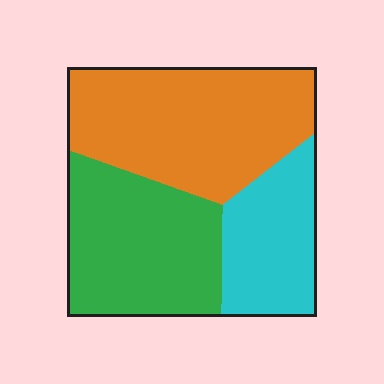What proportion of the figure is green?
Green takes up about one third (1/3) of the figure.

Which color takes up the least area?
Cyan, at roughly 25%.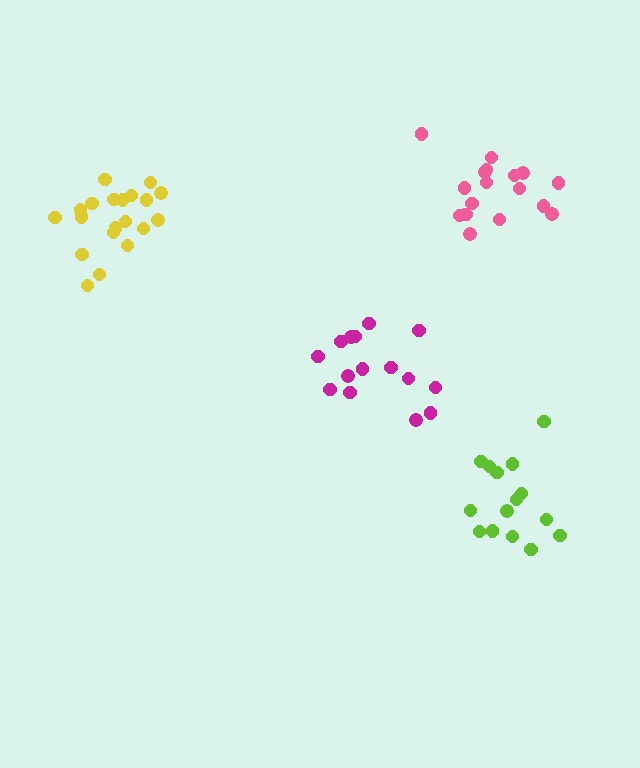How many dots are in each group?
Group 1: 15 dots, Group 2: 17 dots, Group 3: 15 dots, Group 4: 20 dots (67 total).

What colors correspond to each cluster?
The clusters are colored: lime, pink, magenta, yellow.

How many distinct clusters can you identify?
There are 4 distinct clusters.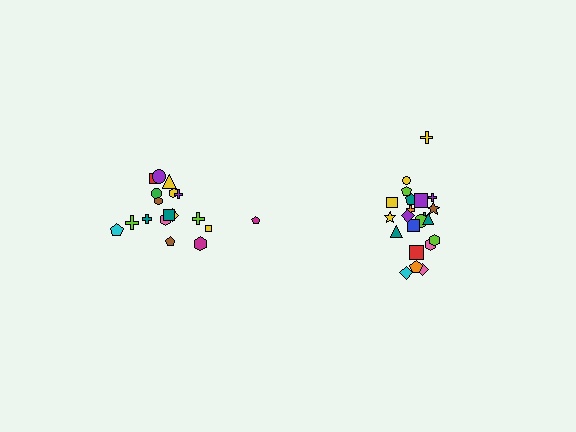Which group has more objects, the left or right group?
The right group.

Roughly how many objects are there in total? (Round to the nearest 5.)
Roughly 40 objects in total.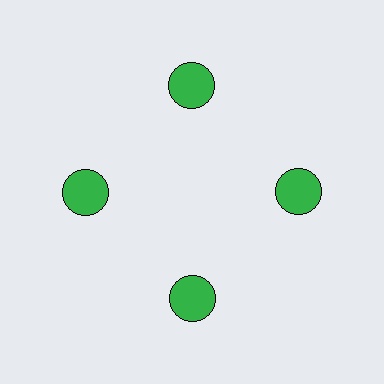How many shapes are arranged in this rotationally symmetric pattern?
There are 4 shapes, arranged in 4 groups of 1.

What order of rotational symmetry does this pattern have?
This pattern has 4-fold rotational symmetry.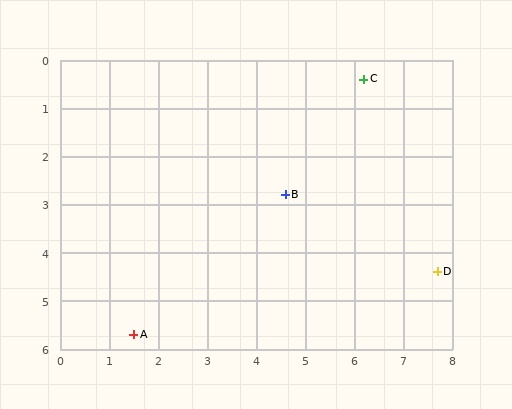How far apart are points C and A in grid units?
Points C and A are about 7.1 grid units apart.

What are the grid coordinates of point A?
Point A is at approximately (1.5, 5.7).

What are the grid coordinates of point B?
Point B is at approximately (4.6, 2.8).